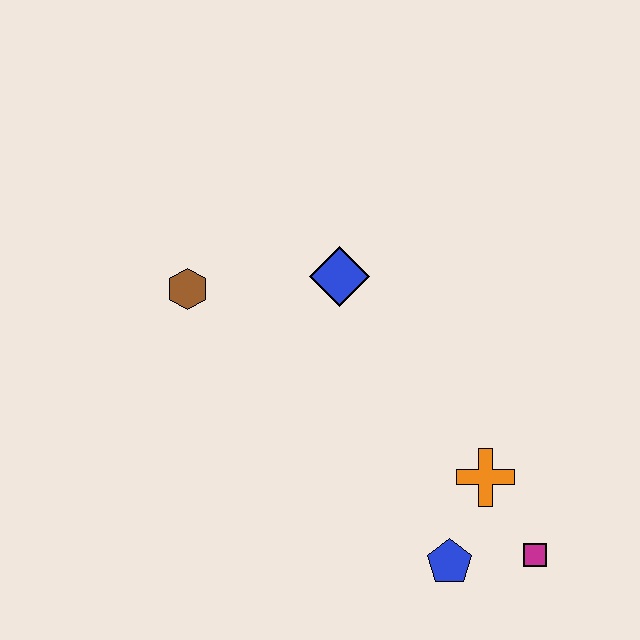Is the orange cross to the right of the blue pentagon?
Yes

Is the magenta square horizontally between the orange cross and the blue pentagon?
No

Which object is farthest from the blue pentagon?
The brown hexagon is farthest from the blue pentagon.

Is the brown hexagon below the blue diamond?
Yes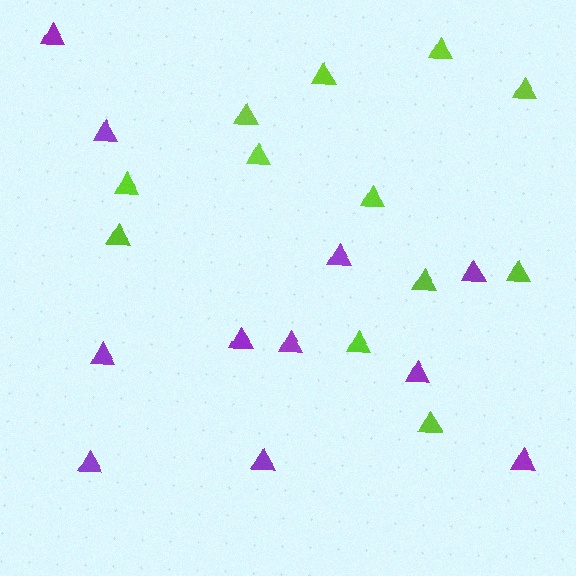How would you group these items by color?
There are 2 groups: one group of purple triangles (11) and one group of lime triangles (12).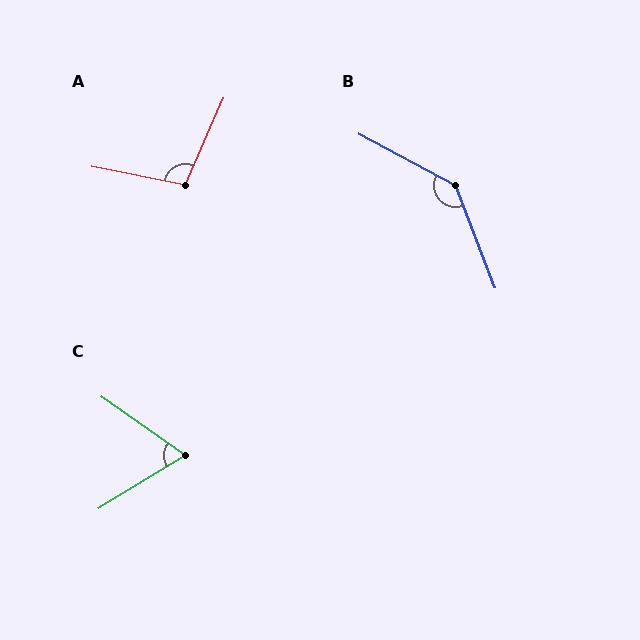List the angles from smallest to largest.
C (67°), A (102°), B (139°).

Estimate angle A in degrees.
Approximately 102 degrees.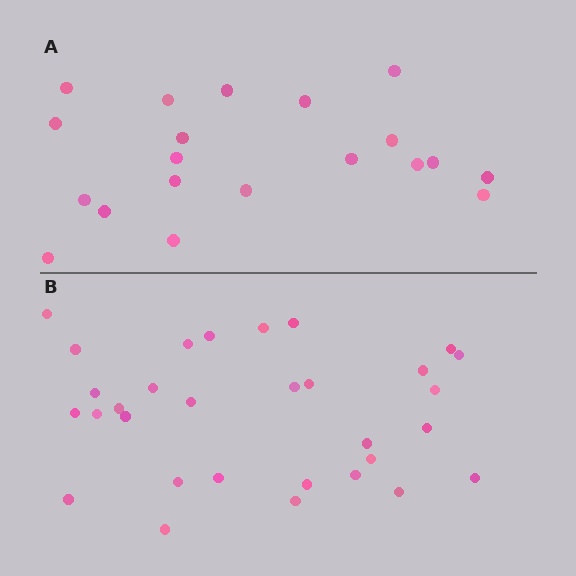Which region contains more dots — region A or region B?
Region B (the bottom region) has more dots.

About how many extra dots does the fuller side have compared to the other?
Region B has roughly 12 or so more dots than region A.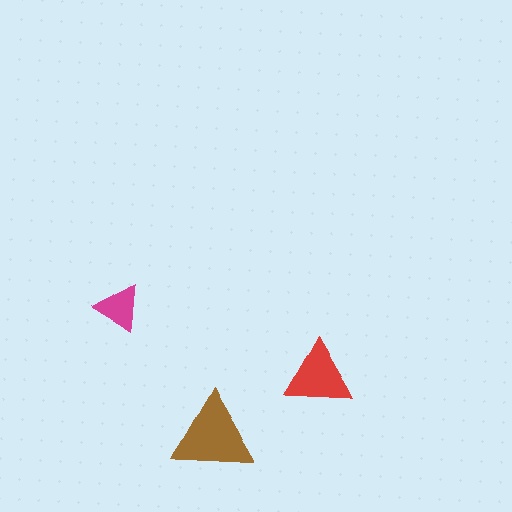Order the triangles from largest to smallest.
the brown one, the red one, the magenta one.